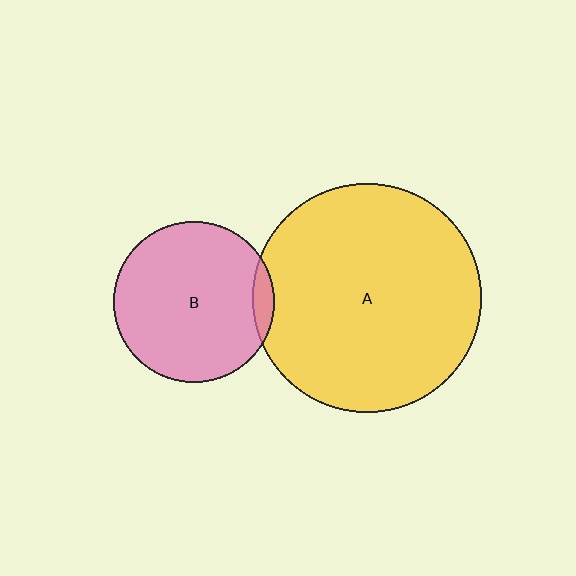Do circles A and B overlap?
Yes.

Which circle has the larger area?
Circle A (yellow).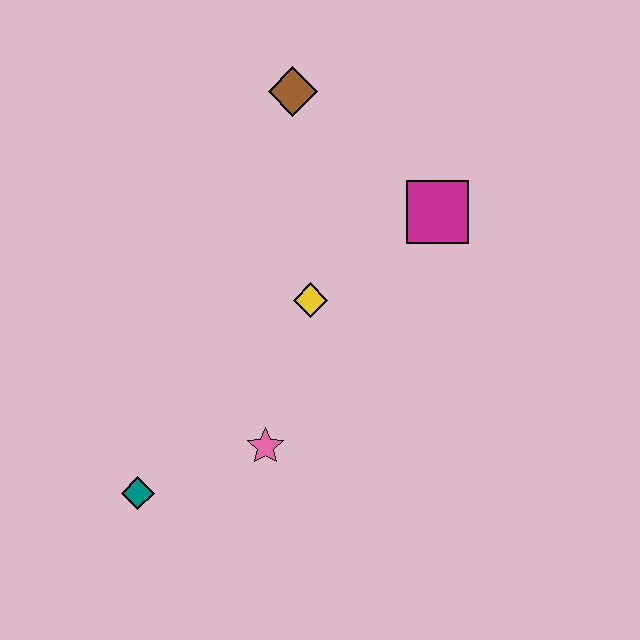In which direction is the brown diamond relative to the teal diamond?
The brown diamond is above the teal diamond.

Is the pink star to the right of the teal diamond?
Yes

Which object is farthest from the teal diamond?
The brown diamond is farthest from the teal diamond.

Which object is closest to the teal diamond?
The pink star is closest to the teal diamond.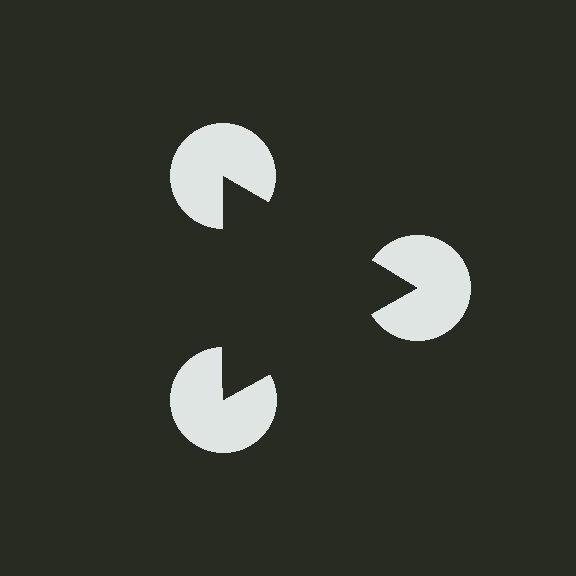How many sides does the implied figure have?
3 sides.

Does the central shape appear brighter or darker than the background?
It typically appears slightly darker than the background, even though no actual brightness change is drawn.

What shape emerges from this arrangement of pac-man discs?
An illusory triangle — its edges are inferred from the aligned wedge cuts in the pac-man discs, not physically drawn.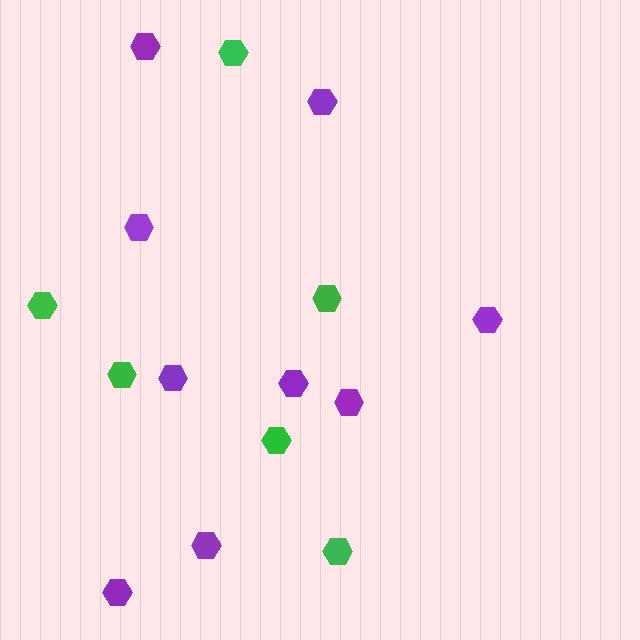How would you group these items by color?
There are 2 groups: one group of green hexagons (6) and one group of purple hexagons (9).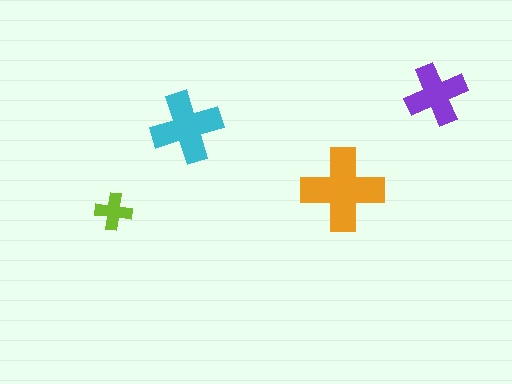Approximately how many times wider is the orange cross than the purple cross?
About 1.5 times wider.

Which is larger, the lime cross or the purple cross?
The purple one.